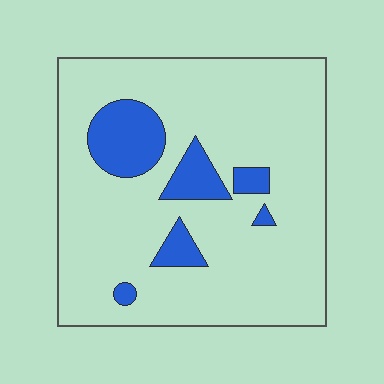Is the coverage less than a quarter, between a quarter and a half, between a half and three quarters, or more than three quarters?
Less than a quarter.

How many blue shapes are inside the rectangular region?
6.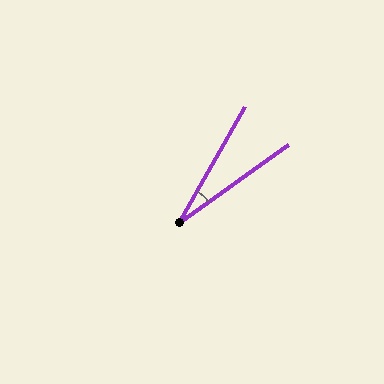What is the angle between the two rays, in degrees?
Approximately 25 degrees.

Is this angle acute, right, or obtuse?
It is acute.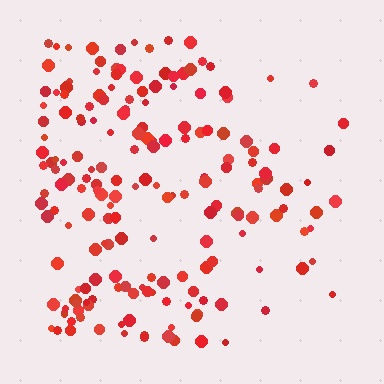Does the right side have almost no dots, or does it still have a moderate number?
Still a moderate number, just noticeably fewer than the left.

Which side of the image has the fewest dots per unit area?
The right.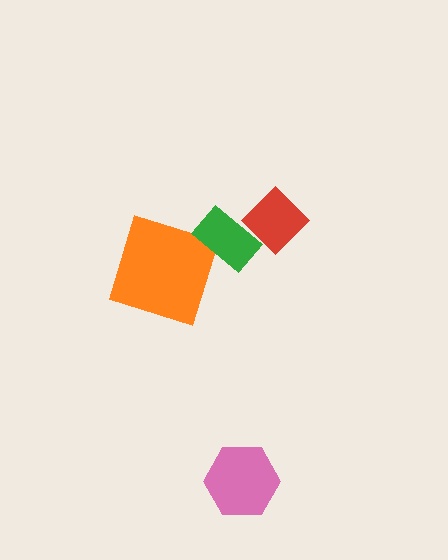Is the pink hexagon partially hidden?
No, no other shape covers it.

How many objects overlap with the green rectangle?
1 object overlaps with the green rectangle.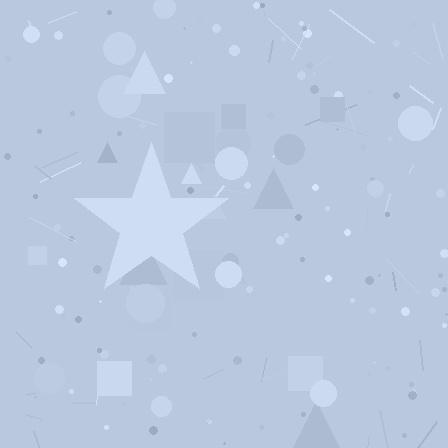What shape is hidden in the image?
A star is hidden in the image.